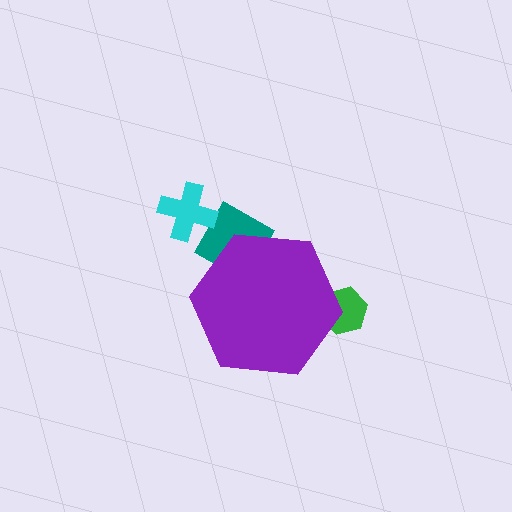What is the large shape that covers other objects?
A purple hexagon.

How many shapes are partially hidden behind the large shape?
2 shapes are partially hidden.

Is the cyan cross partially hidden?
No, the cyan cross is fully visible.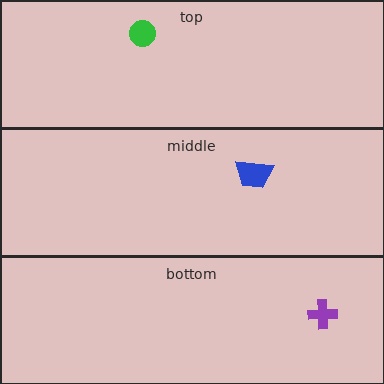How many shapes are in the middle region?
1.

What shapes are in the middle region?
The blue trapezoid.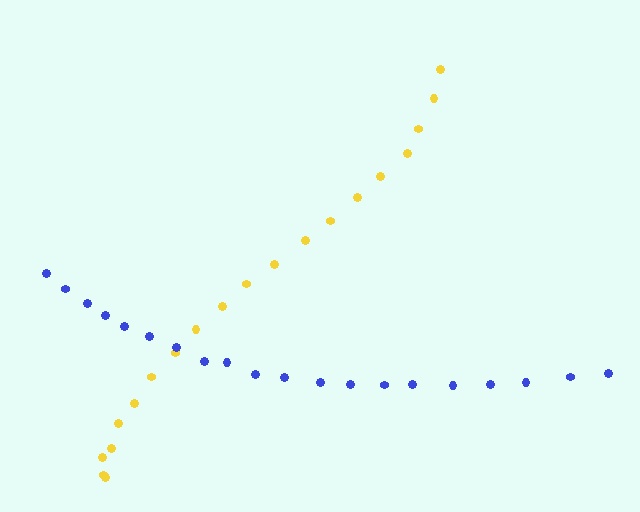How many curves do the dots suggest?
There are 2 distinct paths.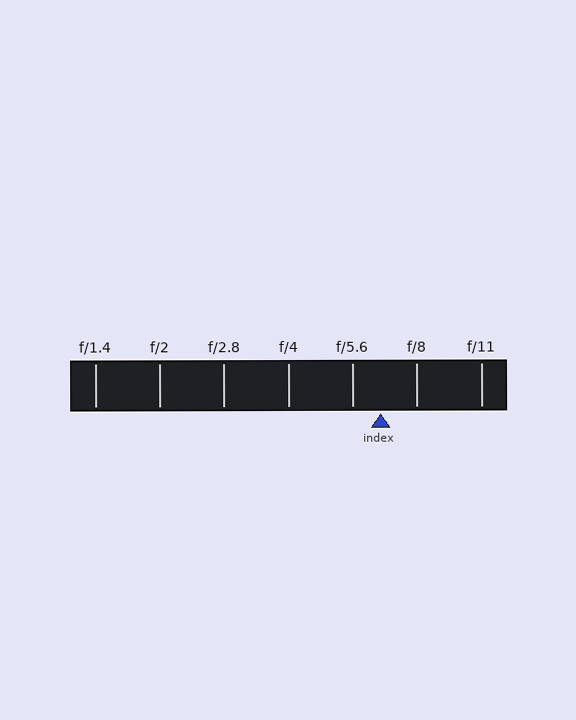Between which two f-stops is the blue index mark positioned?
The index mark is between f/5.6 and f/8.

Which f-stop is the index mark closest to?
The index mark is closest to f/5.6.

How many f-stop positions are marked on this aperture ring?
There are 7 f-stop positions marked.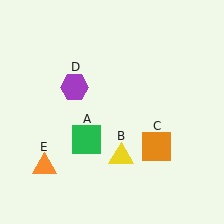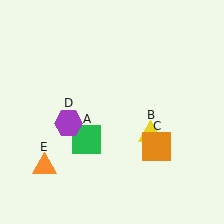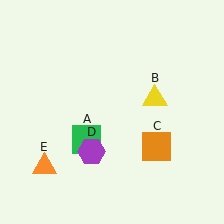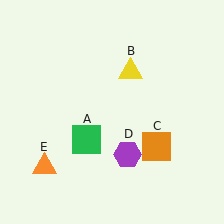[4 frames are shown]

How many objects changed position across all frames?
2 objects changed position: yellow triangle (object B), purple hexagon (object D).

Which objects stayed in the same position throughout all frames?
Green square (object A) and orange square (object C) and orange triangle (object E) remained stationary.